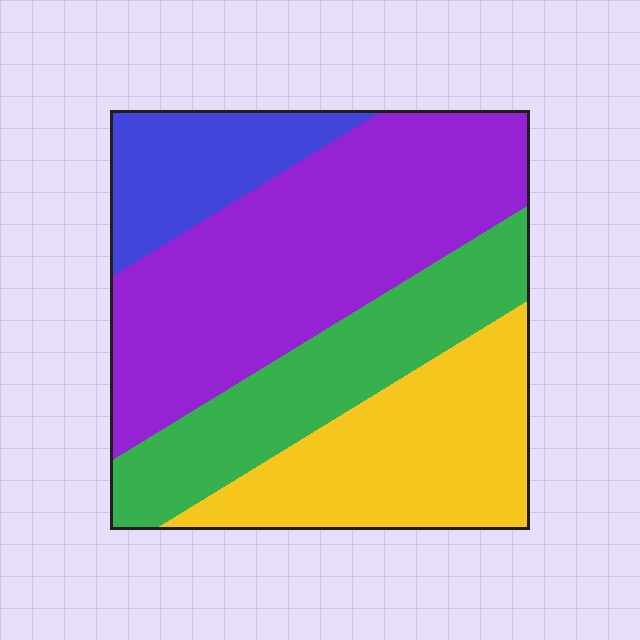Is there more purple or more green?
Purple.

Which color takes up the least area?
Blue, at roughly 15%.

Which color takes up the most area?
Purple, at roughly 40%.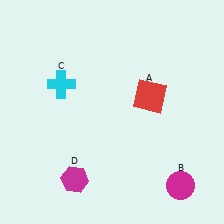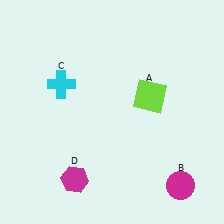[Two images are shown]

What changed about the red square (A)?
In Image 1, A is red. In Image 2, it changed to lime.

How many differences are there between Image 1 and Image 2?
There is 1 difference between the two images.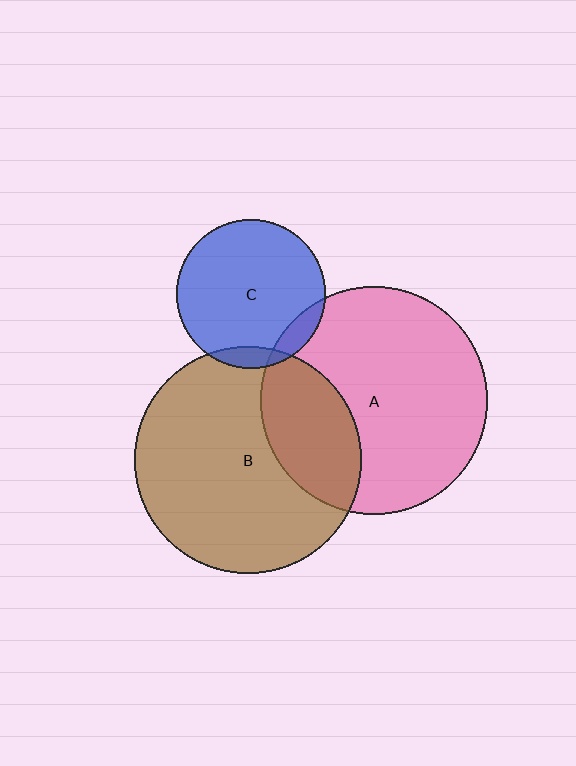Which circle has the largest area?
Circle A (pink).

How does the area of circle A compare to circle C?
Approximately 2.3 times.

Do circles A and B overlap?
Yes.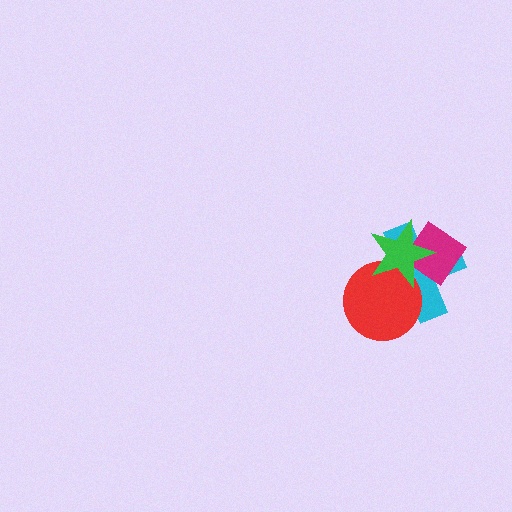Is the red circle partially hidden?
Yes, it is partially covered by another shape.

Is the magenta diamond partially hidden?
Yes, it is partially covered by another shape.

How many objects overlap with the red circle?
2 objects overlap with the red circle.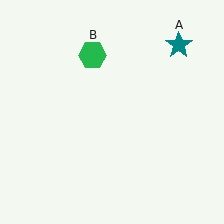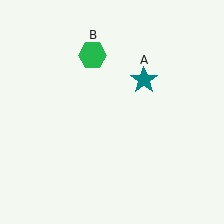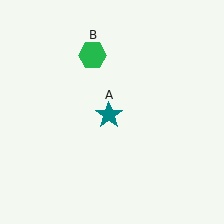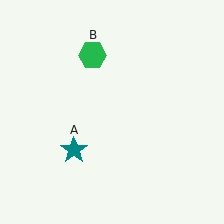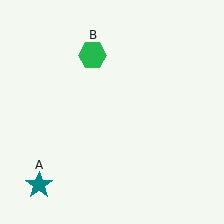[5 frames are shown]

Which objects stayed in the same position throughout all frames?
Green hexagon (object B) remained stationary.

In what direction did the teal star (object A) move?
The teal star (object A) moved down and to the left.